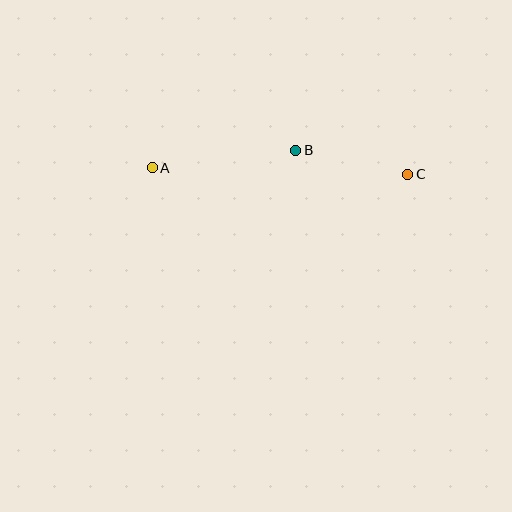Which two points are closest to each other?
Points B and C are closest to each other.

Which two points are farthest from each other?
Points A and C are farthest from each other.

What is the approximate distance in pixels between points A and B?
The distance between A and B is approximately 144 pixels.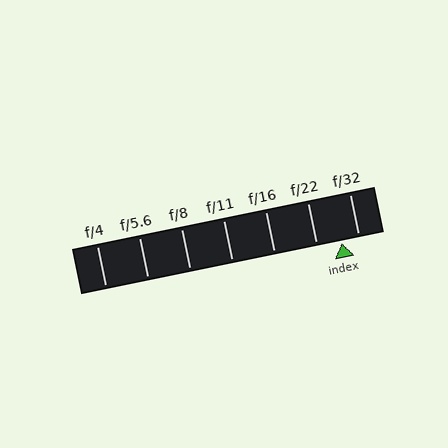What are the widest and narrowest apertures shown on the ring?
The widest aperture shown is f/4 and the narrowest is f/32.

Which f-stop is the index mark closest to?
The index mark is closest to f/32.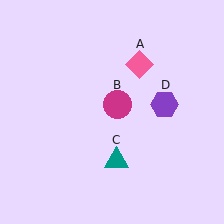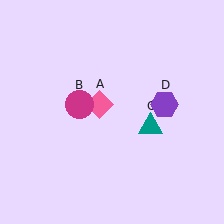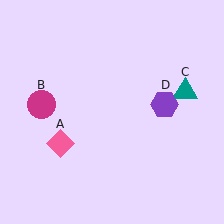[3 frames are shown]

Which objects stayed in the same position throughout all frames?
Purple hexagon (object D) remained stationary.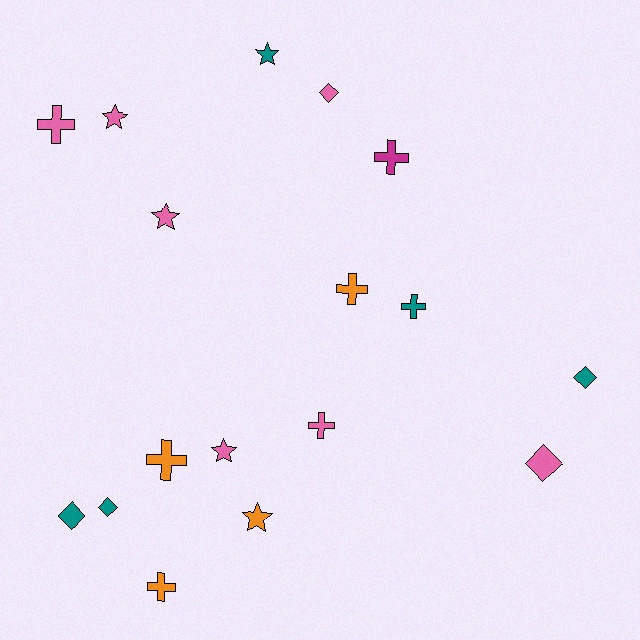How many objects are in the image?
There are 17 objects.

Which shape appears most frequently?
Cross, with 7 objects.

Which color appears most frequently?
Pink, with 7 objects.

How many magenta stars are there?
There are no magenta stars.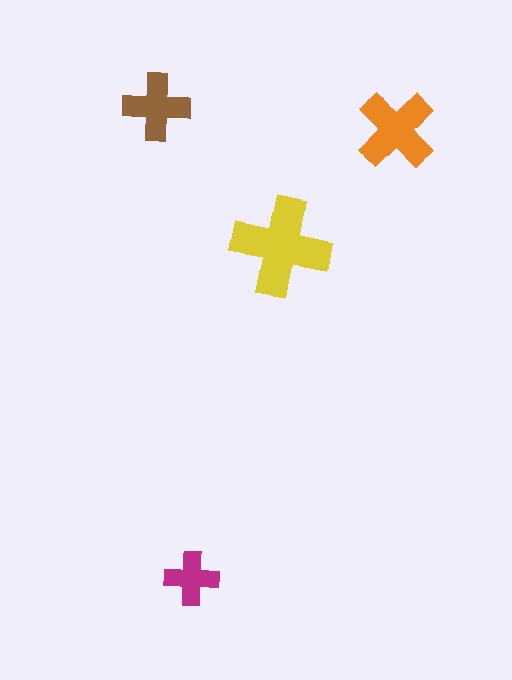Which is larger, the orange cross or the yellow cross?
The yellow one.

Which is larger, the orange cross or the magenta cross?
The orange one.